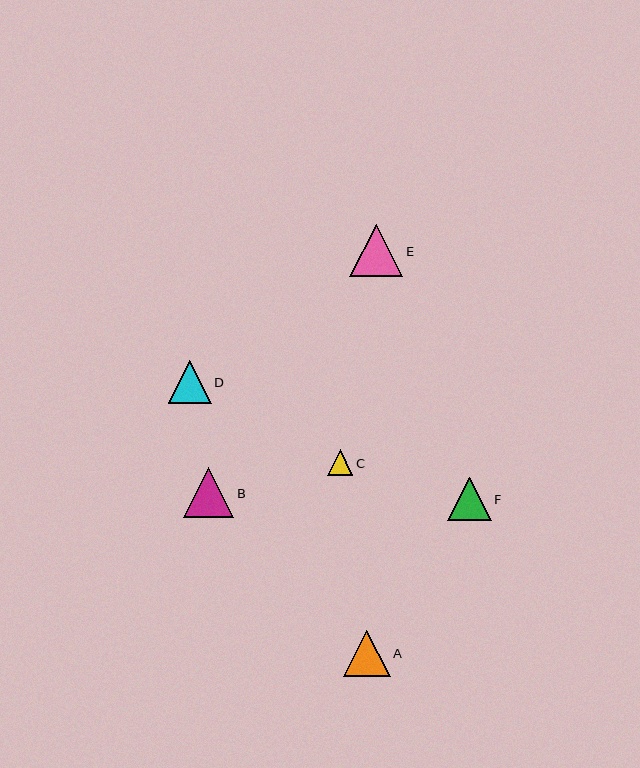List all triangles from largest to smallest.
From largest to smallest: E, B, A, F, D, C.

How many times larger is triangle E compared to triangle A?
Triangle E is approximately 1.1 times the size of triangle A.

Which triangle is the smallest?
Triangle C is the smallest with a size of approximately 26 pixels.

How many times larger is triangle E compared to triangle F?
Triangle E is approximately 1.2 times the size of triangle F.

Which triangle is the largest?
Triangle E is the largest with a size of approximately 53 pixels.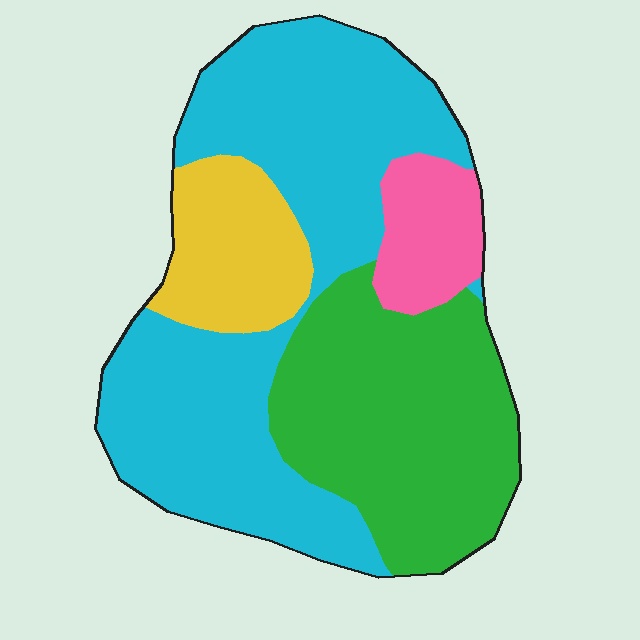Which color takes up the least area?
Pink, at roughly 10%.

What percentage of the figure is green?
Green covers roughly 30% of the figure.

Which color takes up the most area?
Cyan, at roughly 50%.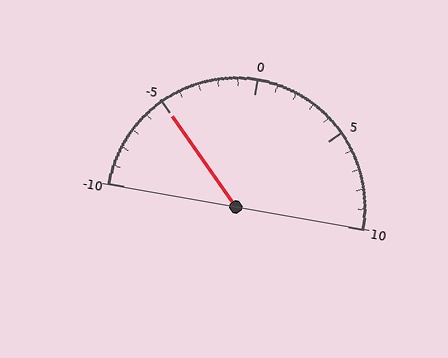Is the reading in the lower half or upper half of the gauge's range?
The reading is in the lower half of the range (-10 to 10).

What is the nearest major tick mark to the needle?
The nearest major tick mark is -5.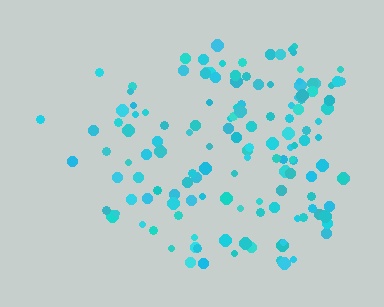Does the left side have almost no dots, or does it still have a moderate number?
Still a moderate number, just noticeably fewer than the right.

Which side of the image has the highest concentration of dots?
The right.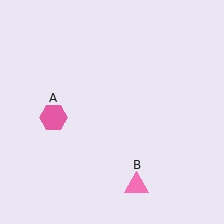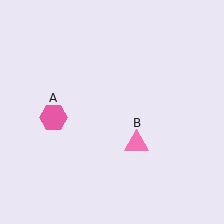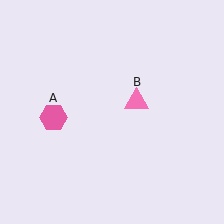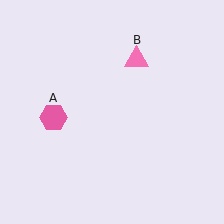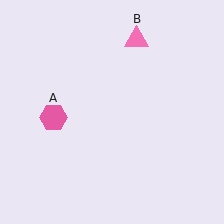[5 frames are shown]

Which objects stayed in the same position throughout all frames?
Pink hexagon (object A) remained stationary.